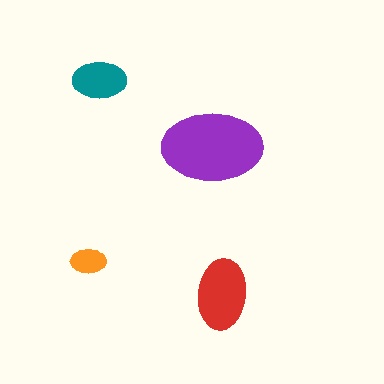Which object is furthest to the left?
The orange ellipse is leftmost.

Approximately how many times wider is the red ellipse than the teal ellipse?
About 1.5 times wider.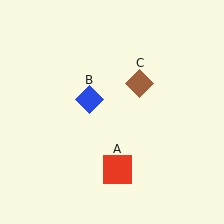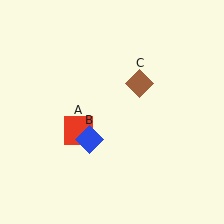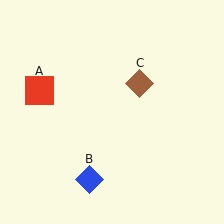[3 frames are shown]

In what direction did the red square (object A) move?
The red square (object A) moved up and to the left.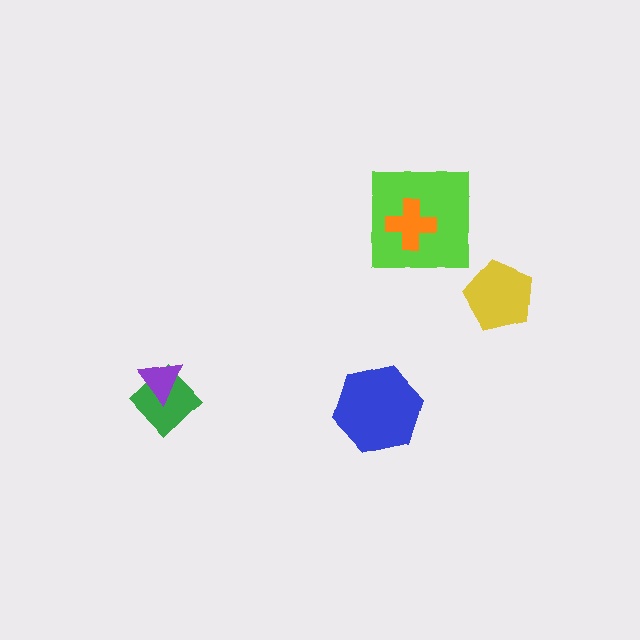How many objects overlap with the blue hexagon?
0 objects overlap with the blue hexagon.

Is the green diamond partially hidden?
Yes, it is partially covered by another shape.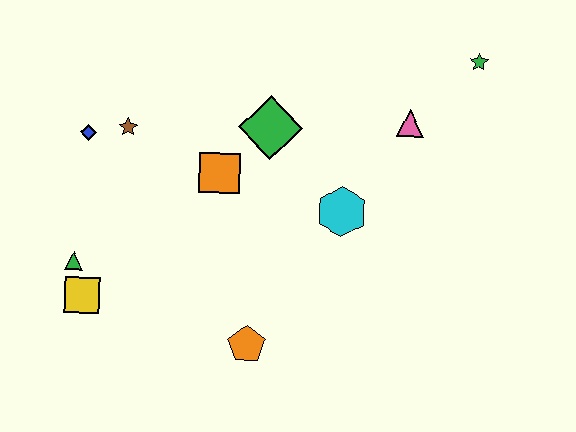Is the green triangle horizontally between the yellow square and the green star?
No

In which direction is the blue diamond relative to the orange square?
The blue diamond is to the left of the orange square.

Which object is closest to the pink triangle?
The green star is closest to the pink triangle.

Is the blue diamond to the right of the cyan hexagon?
No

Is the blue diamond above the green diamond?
No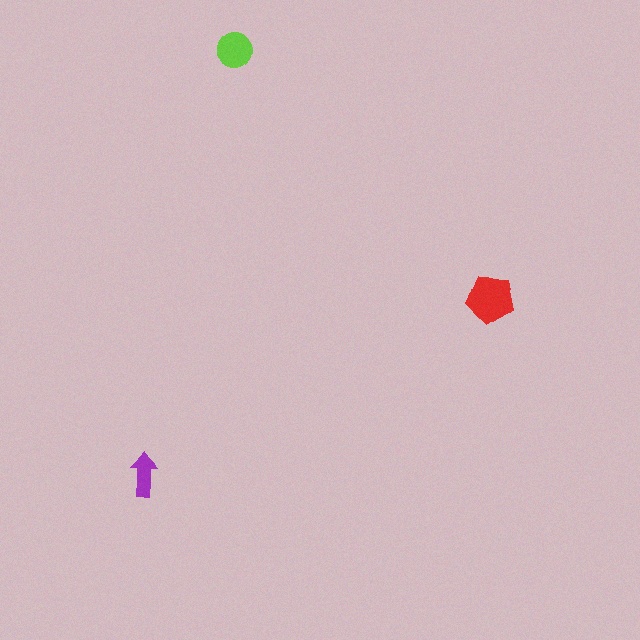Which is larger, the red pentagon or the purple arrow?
The red pentagon.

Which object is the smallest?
The purple arrow.